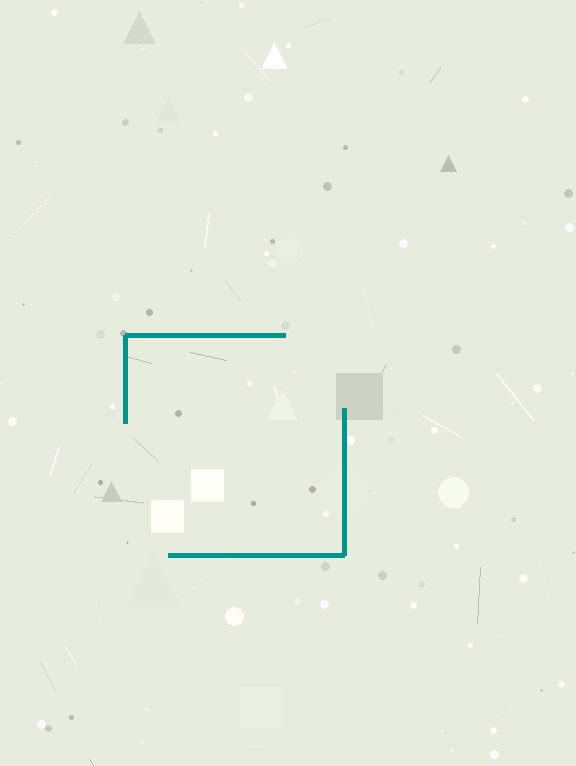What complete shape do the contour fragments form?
The contour fragments form a square.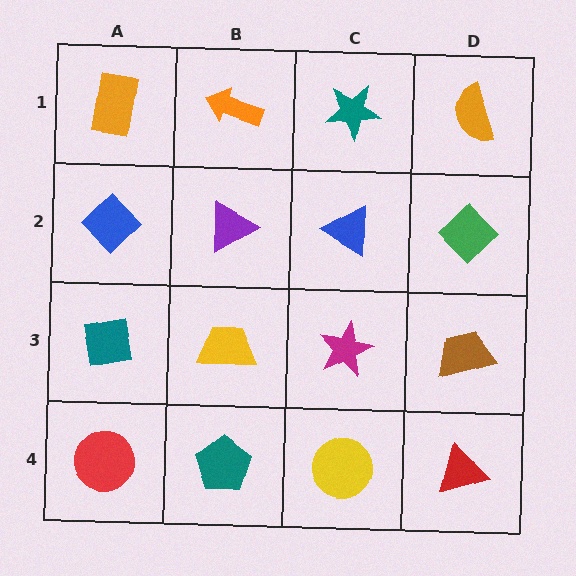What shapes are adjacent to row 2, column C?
A teal star (row 1, column C), a magenta star (row 3, column C), a purple triangle (row 2, column B), a green diamond (row 2, column D).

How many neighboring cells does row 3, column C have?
4.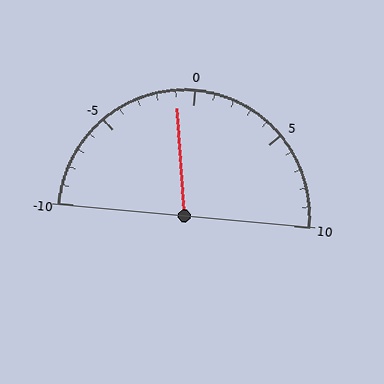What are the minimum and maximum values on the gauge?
The gauge ranges from -10 to 10.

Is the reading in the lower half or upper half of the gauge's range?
The reading is in the lower half of the range (-10 to 10).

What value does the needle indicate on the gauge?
The needle indicates approximately -1.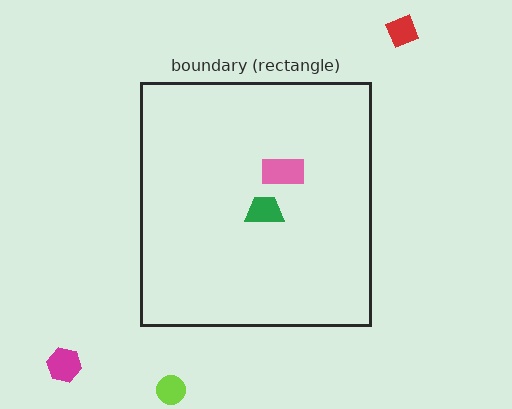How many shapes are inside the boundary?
2 inside, 3 outside.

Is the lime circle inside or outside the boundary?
Outside.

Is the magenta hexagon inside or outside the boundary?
Outside.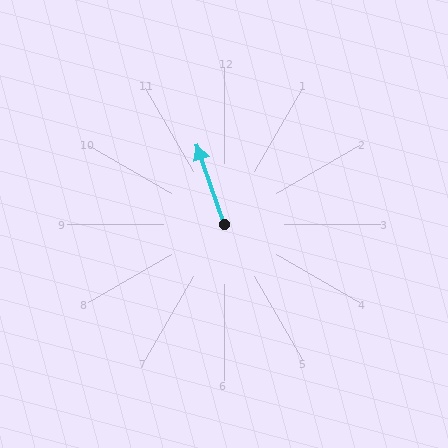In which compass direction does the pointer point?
North.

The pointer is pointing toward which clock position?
Roughly 11 o'clock.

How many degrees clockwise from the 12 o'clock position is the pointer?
Approximately 341 degrees.